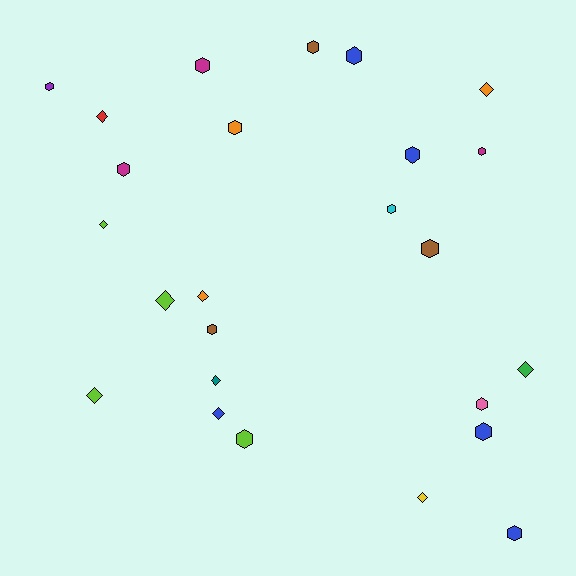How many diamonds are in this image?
There are 10 diamonds.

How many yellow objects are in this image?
There is 1 yellow object.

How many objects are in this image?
There are 25 objects.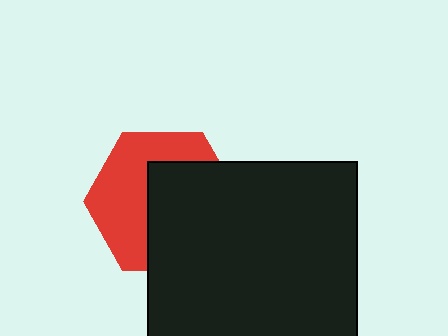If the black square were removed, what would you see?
You would see the complete red hexagon.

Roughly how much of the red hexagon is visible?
About half of it is visible (roughly 49%).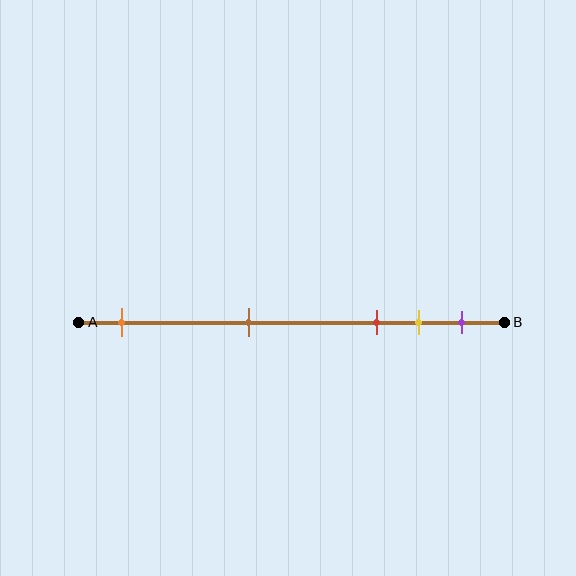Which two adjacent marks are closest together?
The yellow and purple marks are the closest adjacent pair.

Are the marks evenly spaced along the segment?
No, the marks are not evenly spaced.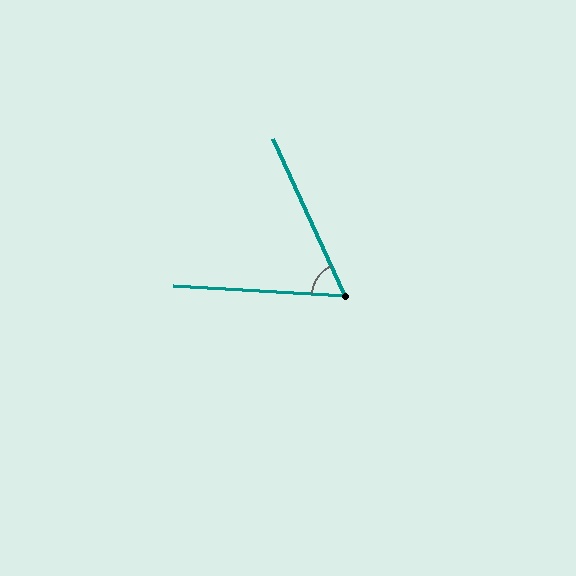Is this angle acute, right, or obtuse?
It is acute.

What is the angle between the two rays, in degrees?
Approximately 62 degrees.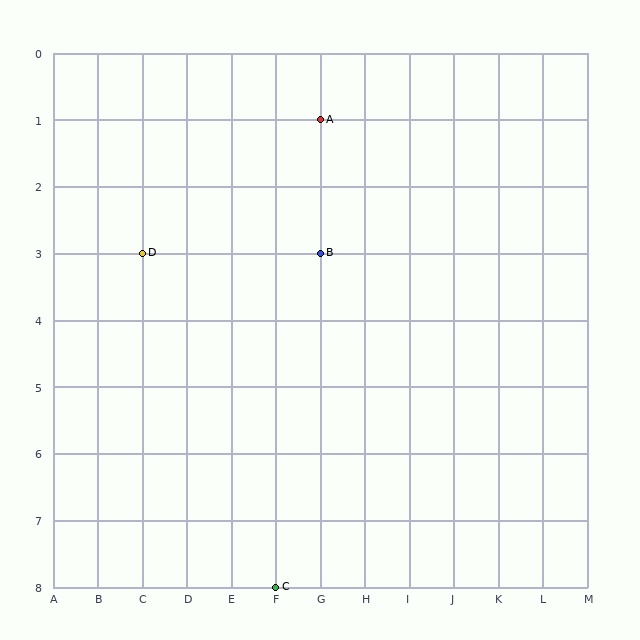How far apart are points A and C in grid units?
Points A and C are 1 column and 7 rows apart (about 7.1 grid units diagonally).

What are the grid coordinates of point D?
Point D is at grid coordinates (C, 3).